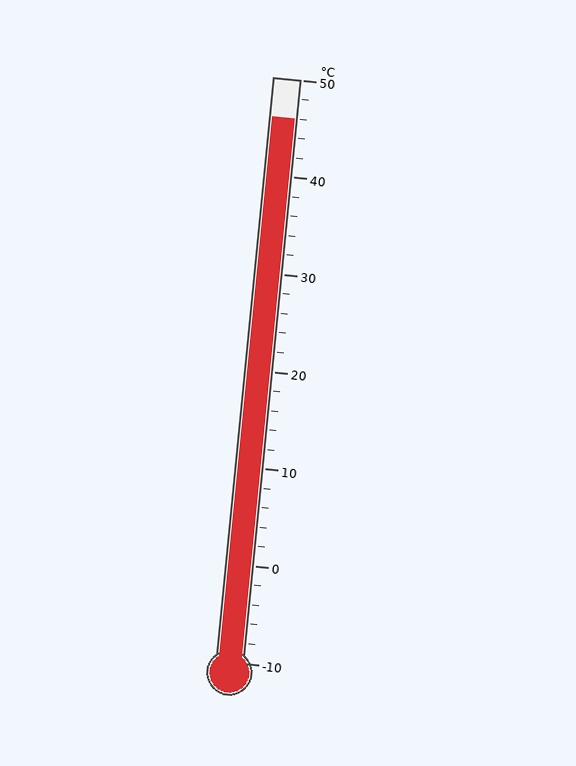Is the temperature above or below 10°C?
The temperature is above 10°C.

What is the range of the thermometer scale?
The thermometer scale ranges from -10°C to 50°C.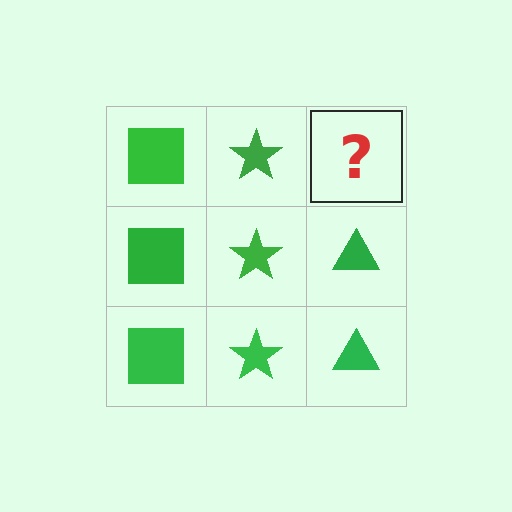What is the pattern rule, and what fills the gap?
The rule is that each column has a consistent shape. The gap should be filled with a green triangle.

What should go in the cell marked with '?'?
The missing cell should contain a green triangle.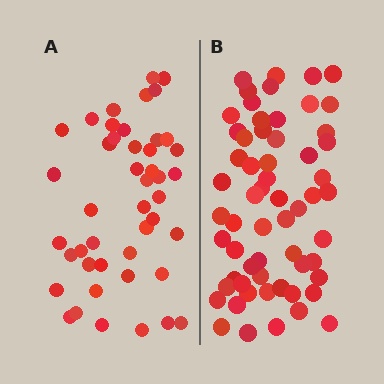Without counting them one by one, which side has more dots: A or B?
Region B (the right region) has more dots.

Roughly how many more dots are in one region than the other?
Region B has approximately 15 more dots than region A.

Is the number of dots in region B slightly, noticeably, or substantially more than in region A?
Region B has noticeably more, but not dramatically so. The ratio is roughly 1.3 to 1.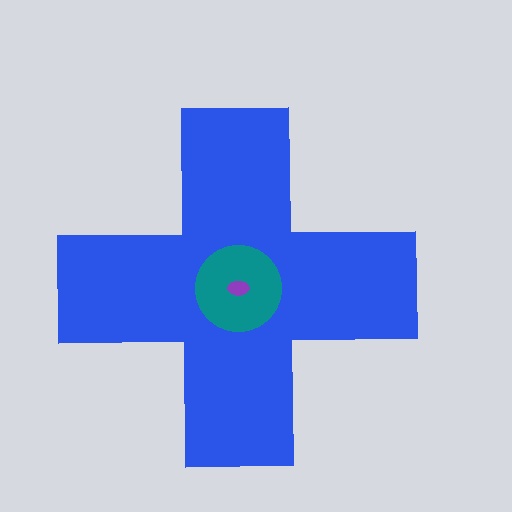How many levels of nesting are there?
3.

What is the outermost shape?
The blue cross.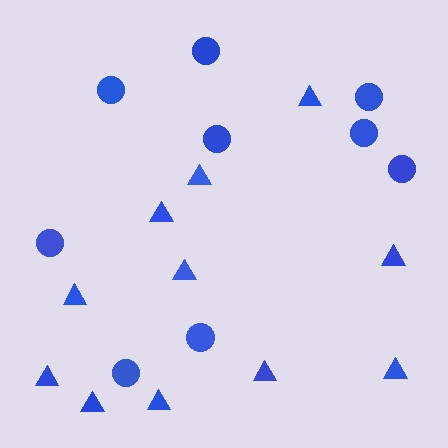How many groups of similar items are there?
There are 2 groups: one group of triangles (11) and one group of circles (9).